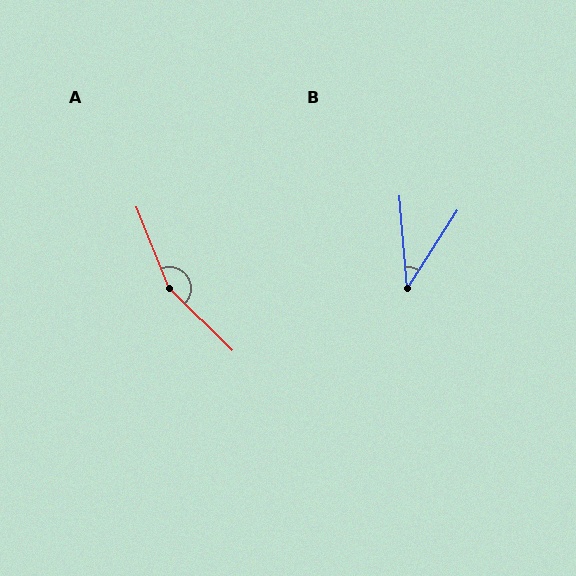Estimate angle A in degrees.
Approximately 156 degrees.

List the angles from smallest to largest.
B (37°), A (156°).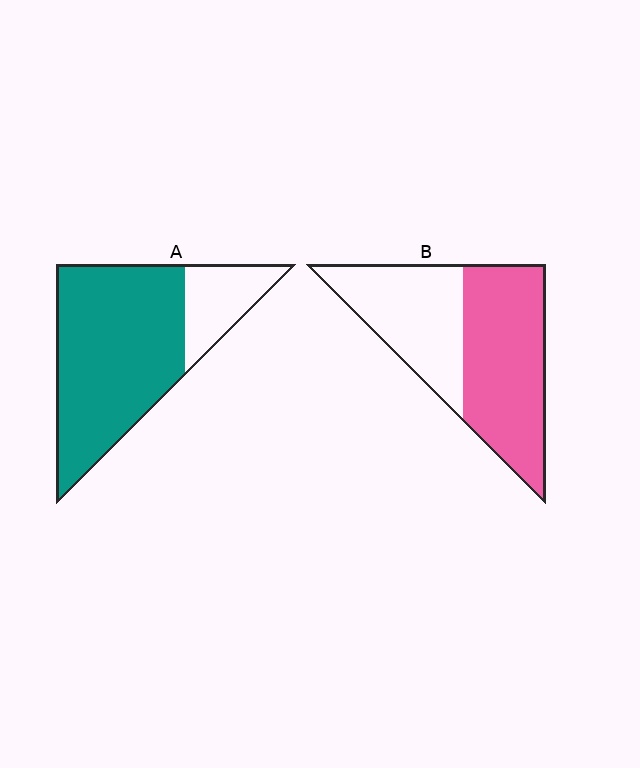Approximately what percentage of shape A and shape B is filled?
A is approximately 80% and B is approximately 55%.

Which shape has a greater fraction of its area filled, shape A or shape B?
Shape A.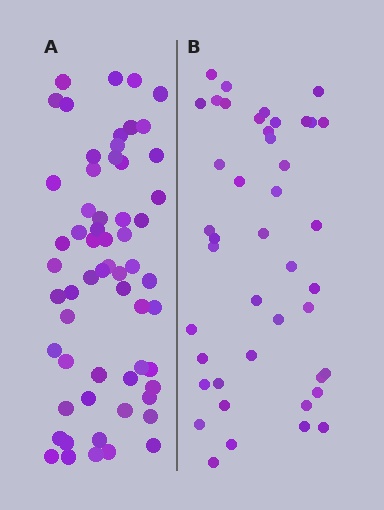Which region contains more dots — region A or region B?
Region A (the left region) has more dots.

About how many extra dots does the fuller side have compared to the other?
Region A has approximately 15 more dots than region B.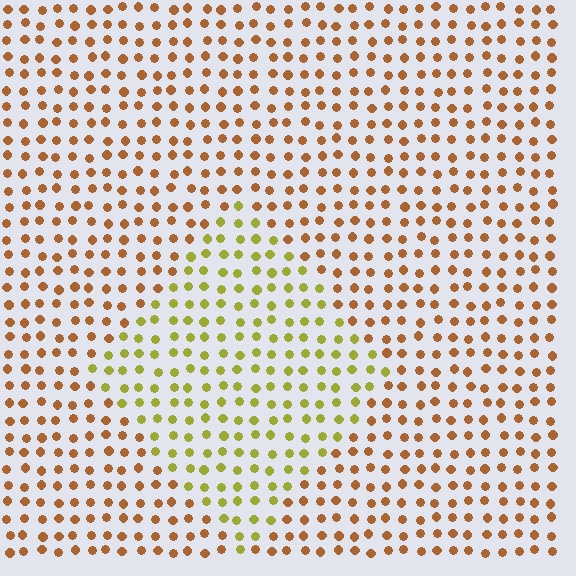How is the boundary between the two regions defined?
The boundary is defined purely by a slight shift in hue (about 43 degrees). Spacing, size, and orientation are identical on both sides.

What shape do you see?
I see a diamond.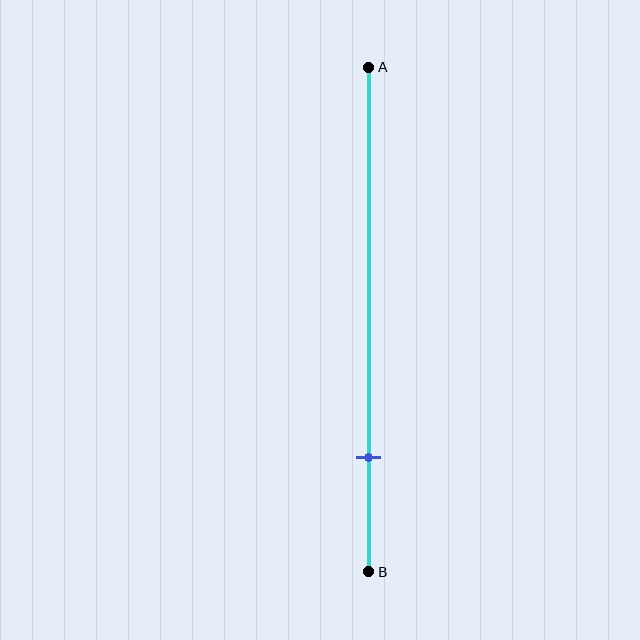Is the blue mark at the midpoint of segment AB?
No, the mark is at about 75% from A, not at the 50% midpoint.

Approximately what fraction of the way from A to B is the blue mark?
The blue mark is approximately 75% of the way from A to B.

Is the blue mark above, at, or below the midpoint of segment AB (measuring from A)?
The blue mark is below the midpoint of segment AB.